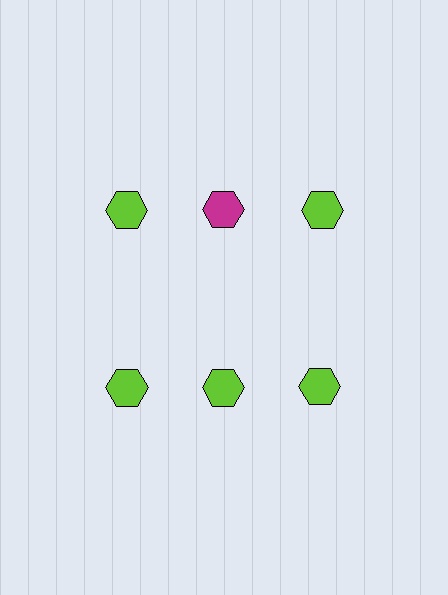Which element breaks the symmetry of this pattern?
The magenta hexagon in the top row, second from left column breaks the symmetry. All other shapes are lime hexagons.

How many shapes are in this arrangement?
There are 6 shapes arranged in a grid pattern.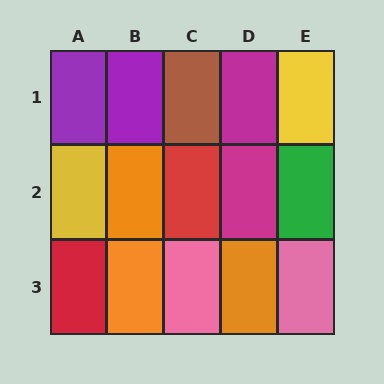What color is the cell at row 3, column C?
Pink.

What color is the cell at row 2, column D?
Magenta.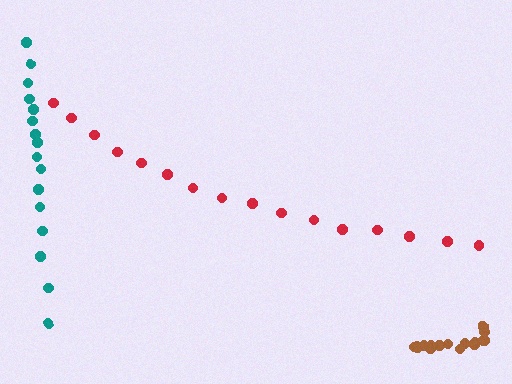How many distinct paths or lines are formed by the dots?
There are 3 distinct paths.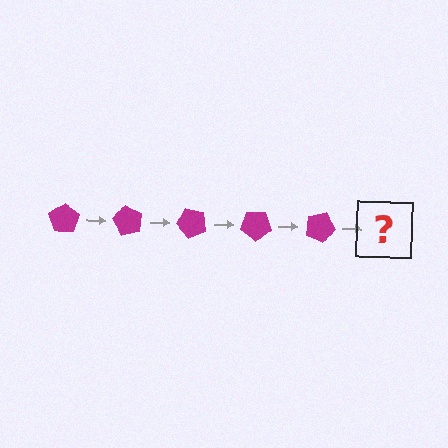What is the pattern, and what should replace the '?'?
The pattern is that the pentagon rotates 60 degrees each step. The '?' should be a magenta pentagon rotated 300 degrees.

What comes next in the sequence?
The next element should be a magenta pentagon rotated 300 degrees.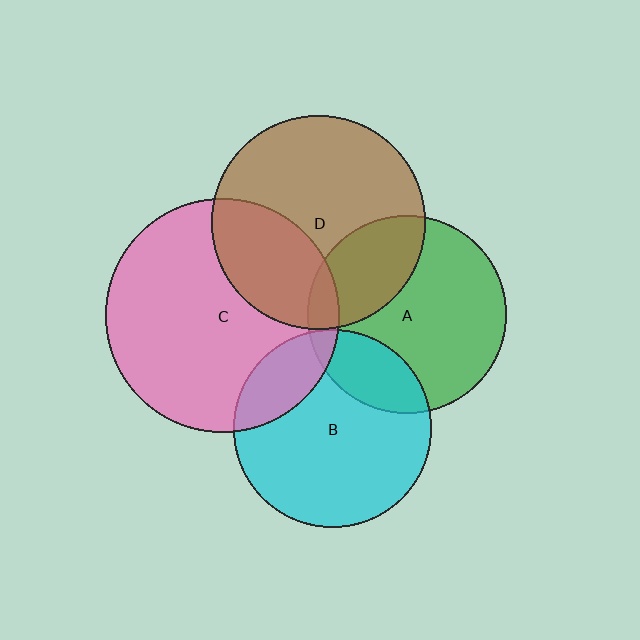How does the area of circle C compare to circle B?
Approximately 1.4 times.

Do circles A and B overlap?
Yes.